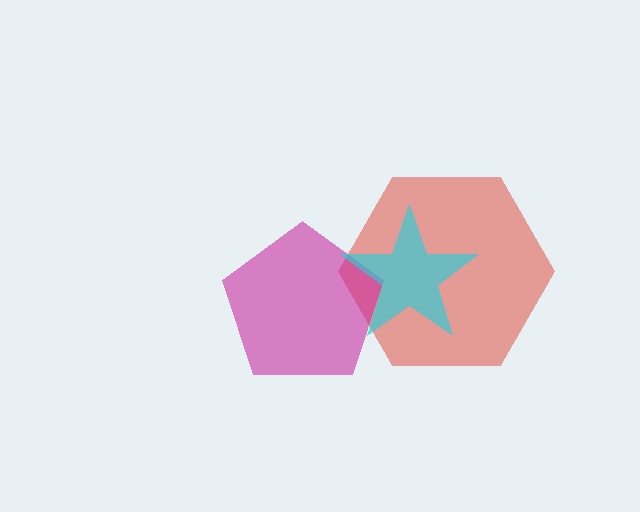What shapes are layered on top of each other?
The layered shapes are: a red hexagon, a magenta pentagon, a cyan star.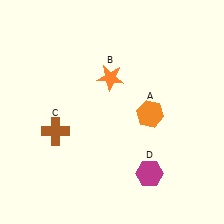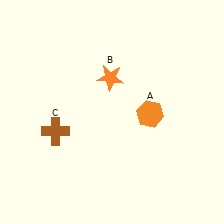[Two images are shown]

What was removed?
The magenta hexagon (D) was removed in Image 2.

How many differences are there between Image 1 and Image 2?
There is 1 difference between the two images.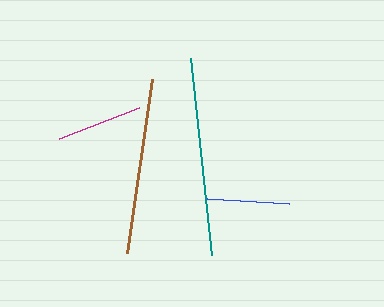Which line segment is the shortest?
The blue line is the shortest at approximately 83 pixels.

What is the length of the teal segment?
The teal segment is approximately 198 pixels long.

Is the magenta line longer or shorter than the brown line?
The brown line is longer than the magenta line.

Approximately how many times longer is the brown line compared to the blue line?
The brown line is approximately 2.1 times the length of the blue line.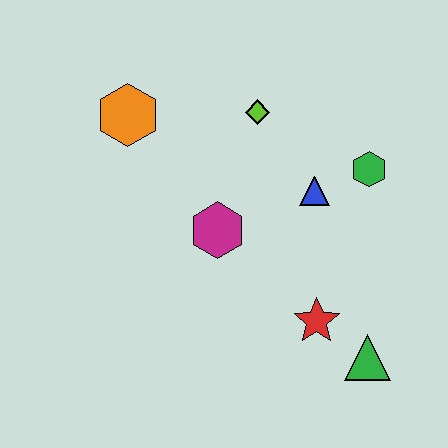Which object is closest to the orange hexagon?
The lime diamond is closest to the orange hexagon.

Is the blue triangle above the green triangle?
Yes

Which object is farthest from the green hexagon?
The orange hexagon is farthest from the green hexagon.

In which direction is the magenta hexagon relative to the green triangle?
The magenta hexagon is to the left of the green triangle.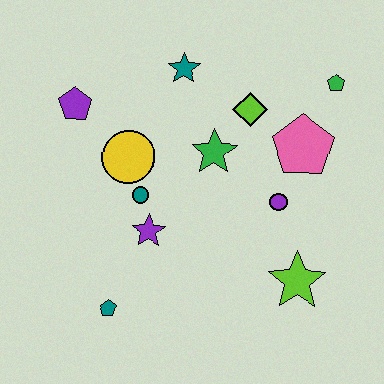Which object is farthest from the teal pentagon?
The green pentagon is farthest from the teal pentagon.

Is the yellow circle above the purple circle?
Yes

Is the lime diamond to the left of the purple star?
No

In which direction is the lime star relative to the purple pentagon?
The lime star is to the right of the purple pentagon.